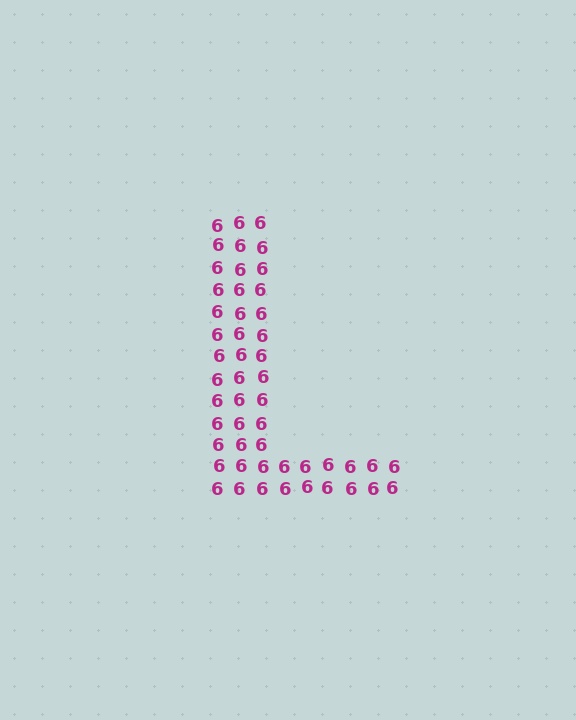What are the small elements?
The small elements are digit 6's.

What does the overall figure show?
The overall figure shows the letter L.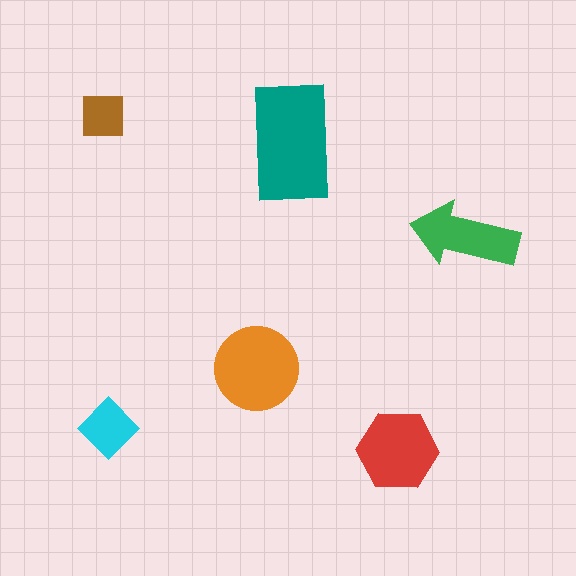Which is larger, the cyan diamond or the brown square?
The cyan diamond.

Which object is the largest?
The teal rectangle.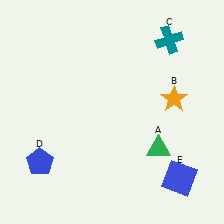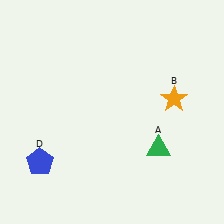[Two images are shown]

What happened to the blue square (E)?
The blue square (E) was removed in Image 2. It was in the bottom-right area of Image 1.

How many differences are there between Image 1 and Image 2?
There are 2 differences between the two images.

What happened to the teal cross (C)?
The teal cross (C) was removed in Image 2. It was in the top-right area of Image 1.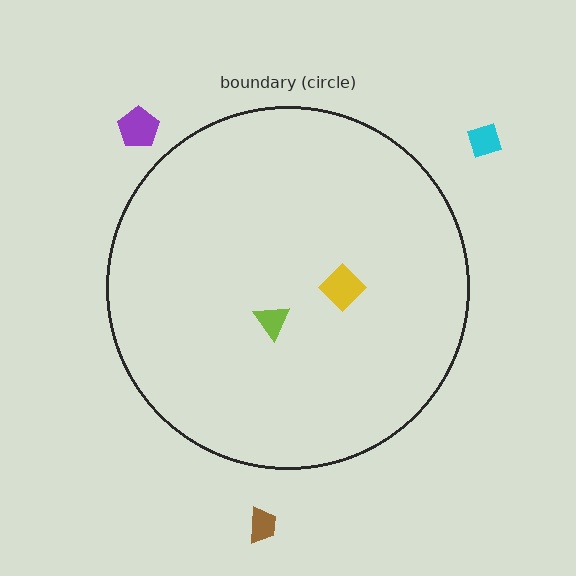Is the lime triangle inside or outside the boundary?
Inside.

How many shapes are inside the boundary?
2 inside, 3 outside.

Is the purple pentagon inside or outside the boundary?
Outside.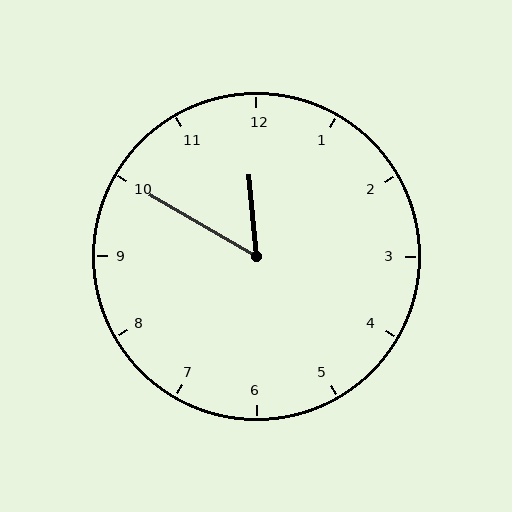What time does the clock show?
11:50.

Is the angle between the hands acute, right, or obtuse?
It is acute.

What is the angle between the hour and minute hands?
Approximately 55 degrees.